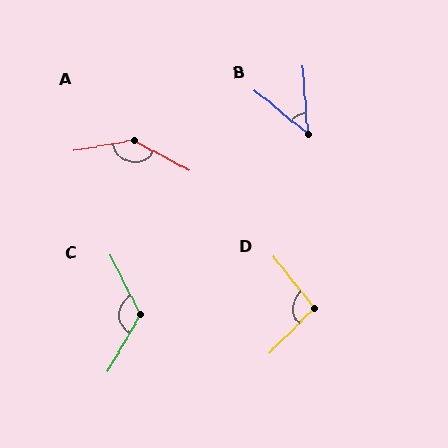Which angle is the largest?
A, at approximately 142 degrees.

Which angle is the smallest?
B, at approximately 46 degrees.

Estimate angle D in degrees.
Approximately 97 degrees.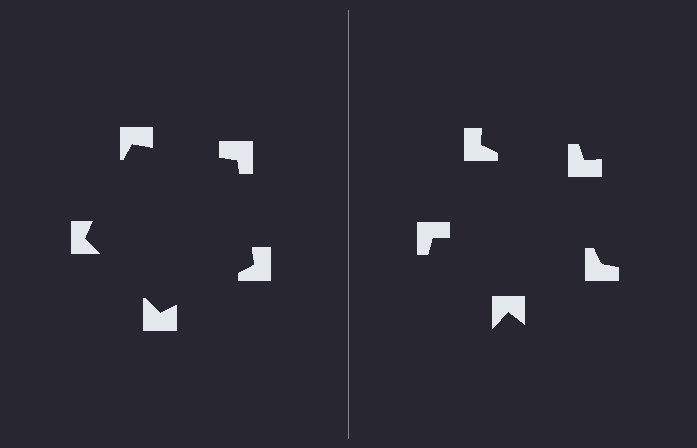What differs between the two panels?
The notched squares are positioned identically on both sides; only the wedge orientations differ. On the left they align to a pentagon; on the right they are misaligned.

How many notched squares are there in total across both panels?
10 — 5 on each side.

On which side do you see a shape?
An illusory pentagon appears on the left side. On the right side the wedge cuts are rotated, so no coherent shape forms.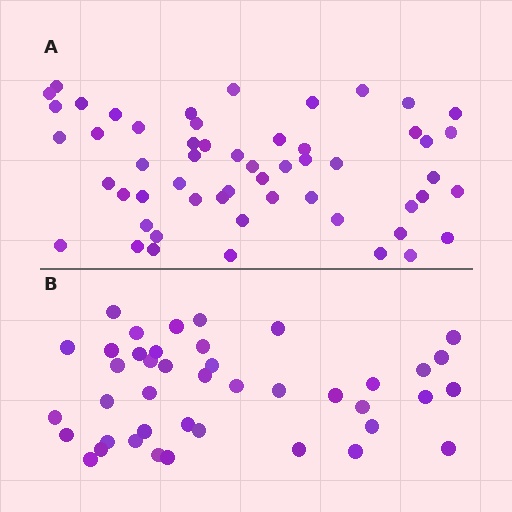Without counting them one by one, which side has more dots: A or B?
Region A (the top region) has more dots.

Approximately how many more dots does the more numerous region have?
Region A has approximately 15 more dots than region B.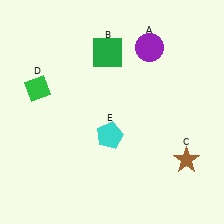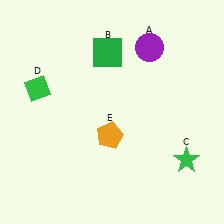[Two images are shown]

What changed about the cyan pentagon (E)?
In Image 1, E is cyan. In Image 2, it changed to orange.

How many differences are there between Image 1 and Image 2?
There are 2 differences between the two images.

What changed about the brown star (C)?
In Image 1, C is brown. In Image 2, it changed to green.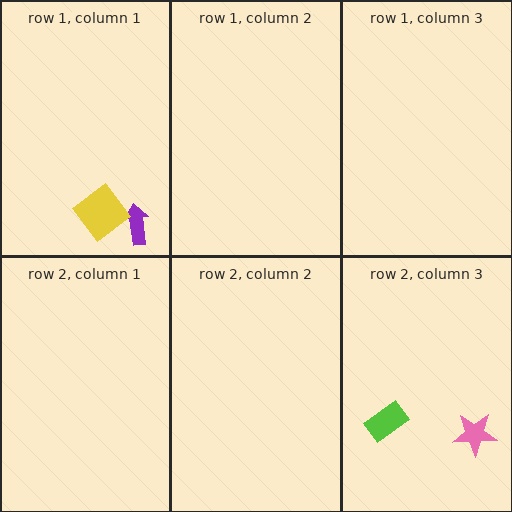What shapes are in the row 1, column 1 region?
The purple arrow, the yellow diamond.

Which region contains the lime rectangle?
The row 2, column 3 region.